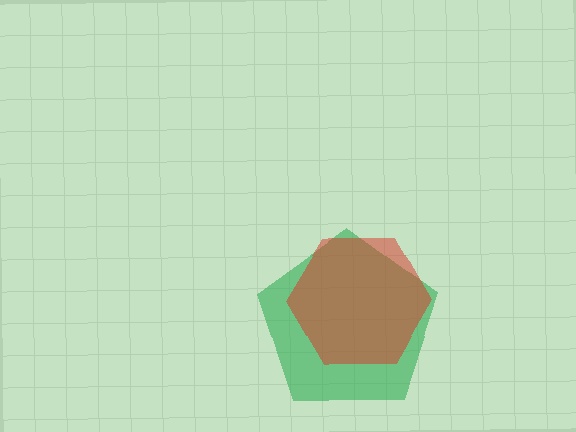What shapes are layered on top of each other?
The layered shapes are: a green pentagon, a red hexagon.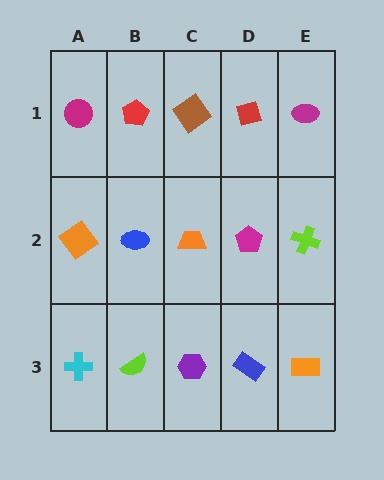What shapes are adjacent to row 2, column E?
A magenta ellipse (row 1, column E), an orange rectangle (row 3, column E), a magenta pentagon (row 2, column D).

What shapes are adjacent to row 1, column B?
A blue ellipse (row 2, column B), a magenta circle (row 1, column A), a brown diamond (row 1, column C).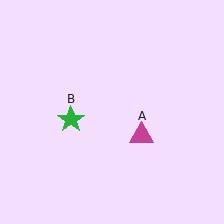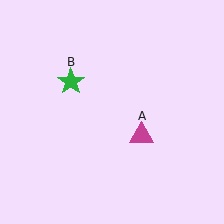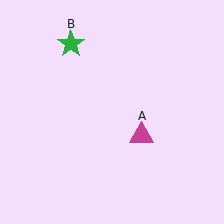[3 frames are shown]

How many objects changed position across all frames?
1 object changed position: green star (object B).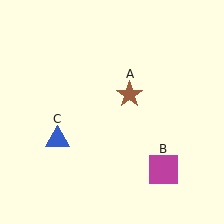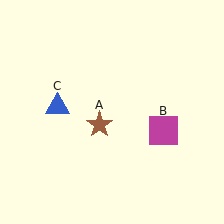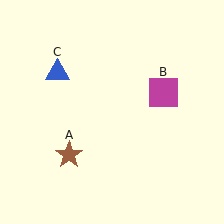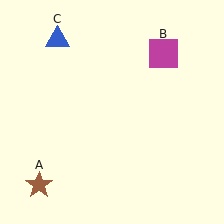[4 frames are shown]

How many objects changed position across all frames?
3 objects changed position: brown star (object A), magenta square (object B), blue triangle (object C).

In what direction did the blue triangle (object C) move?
The blue triangle (object C) moved up.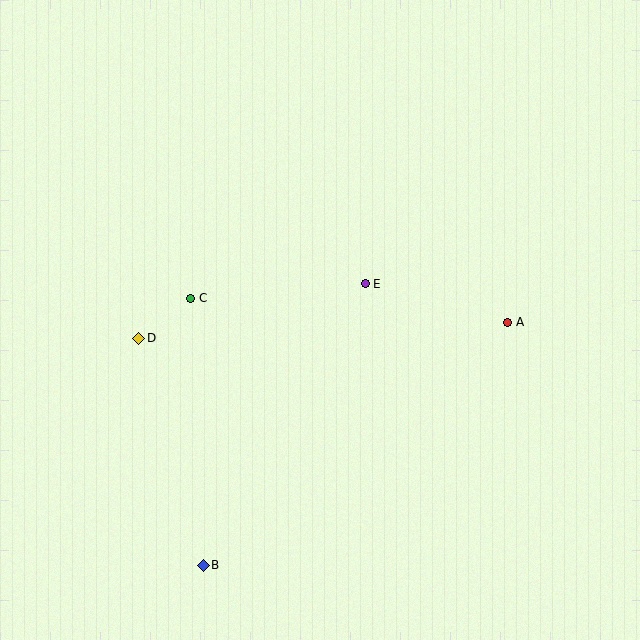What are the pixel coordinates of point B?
Point B is at (203, 565).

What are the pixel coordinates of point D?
Point D is at (139, 338).